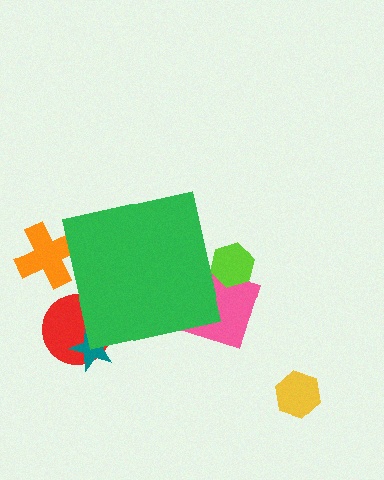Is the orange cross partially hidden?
Yes, the orange cross is partially hidden behind the green square.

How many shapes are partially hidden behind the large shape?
5 shapes are partially hidden.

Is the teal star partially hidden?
Yes, the teal star is partially hidden behind the green square.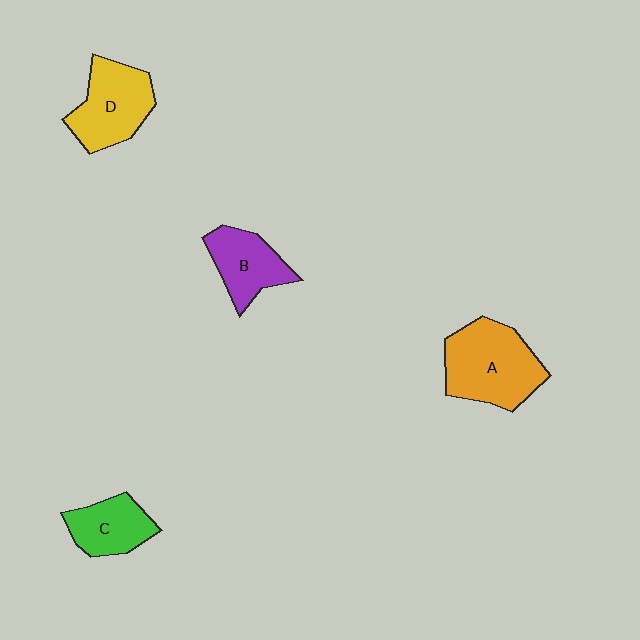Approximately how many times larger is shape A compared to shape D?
Approximately 1.2 times.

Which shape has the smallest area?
Shape C (green).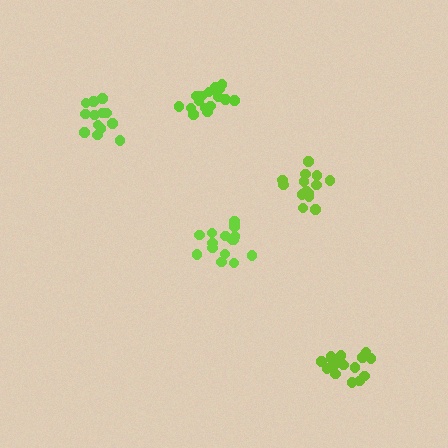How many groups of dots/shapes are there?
There are 5 groups.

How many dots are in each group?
Group 1: 16 dots, Group 2: 13 dots, Group 3: 15 dots, Group 4: 15 dots, Group 5: 17 dots (76 total).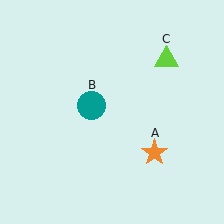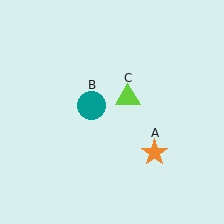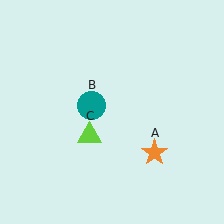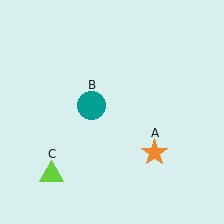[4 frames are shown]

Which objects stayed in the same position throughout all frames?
Orange star (object A) and teal circle (object B) remained stationary.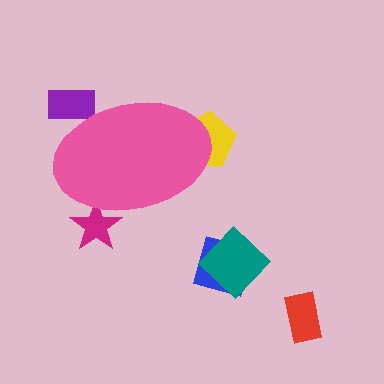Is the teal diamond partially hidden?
No, the teal diamond is fully visible.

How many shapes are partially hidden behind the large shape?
3 shapes are partially hidden.